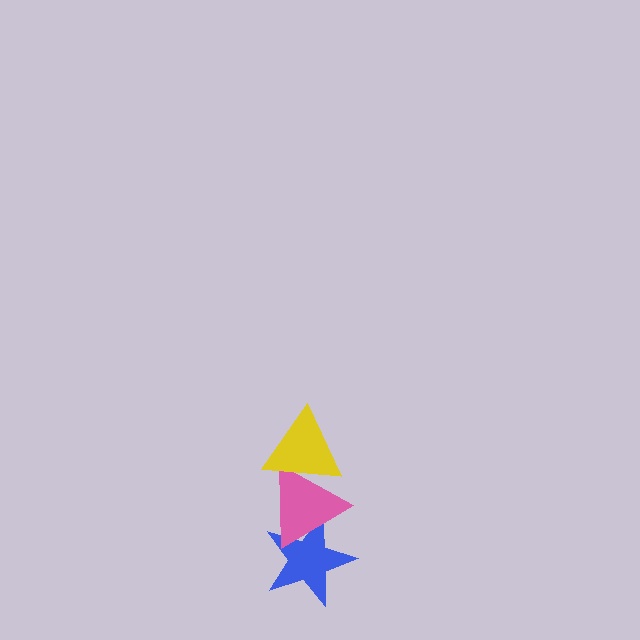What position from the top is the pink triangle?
The pink triangle is 2nd from the top.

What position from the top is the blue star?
The blue star is 3rd from the top.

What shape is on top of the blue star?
The pink triangle is on top of the blue star.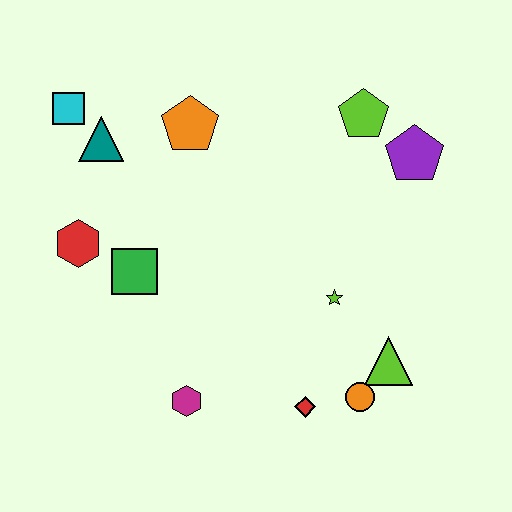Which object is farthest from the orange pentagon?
The orange circle is farthest from the orange pentagon.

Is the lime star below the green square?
Yes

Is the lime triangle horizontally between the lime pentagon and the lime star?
No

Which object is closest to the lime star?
The lime triangle is closest to the lime star.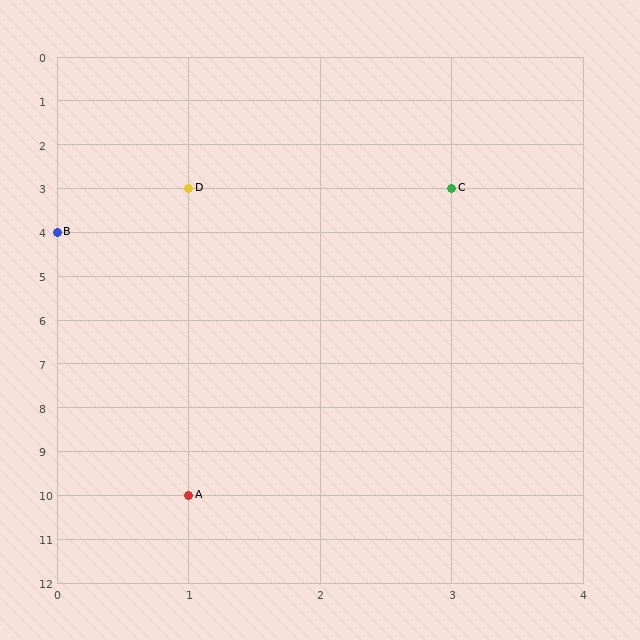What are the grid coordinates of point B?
Point B is at grid coordinates (0, 4).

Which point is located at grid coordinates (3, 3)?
Point C is at (3, 3).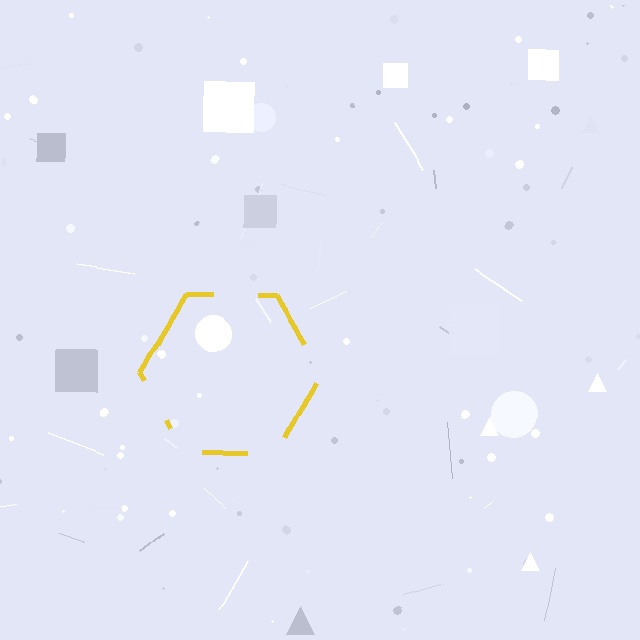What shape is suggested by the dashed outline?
The dashed outline suggests a hexagon.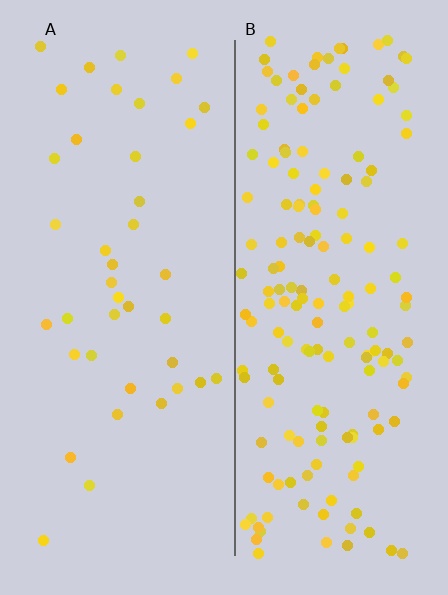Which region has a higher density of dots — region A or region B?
B (the right).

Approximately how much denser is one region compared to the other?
Approximately 4.1× — region B over region A.